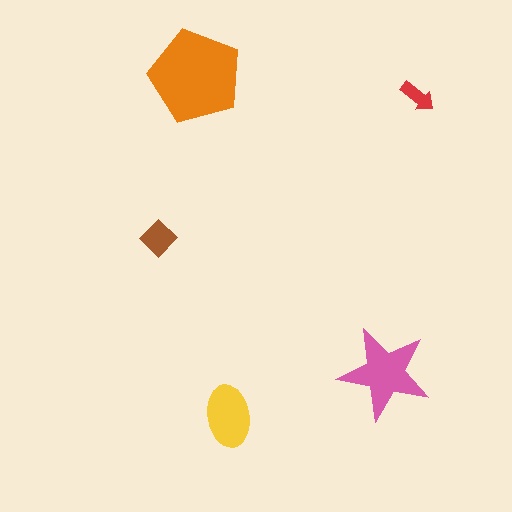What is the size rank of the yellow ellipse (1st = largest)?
3rd.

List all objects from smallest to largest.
The red arrow, the brown diamond, the yellow ellipse, the pink star, the orange pentagon.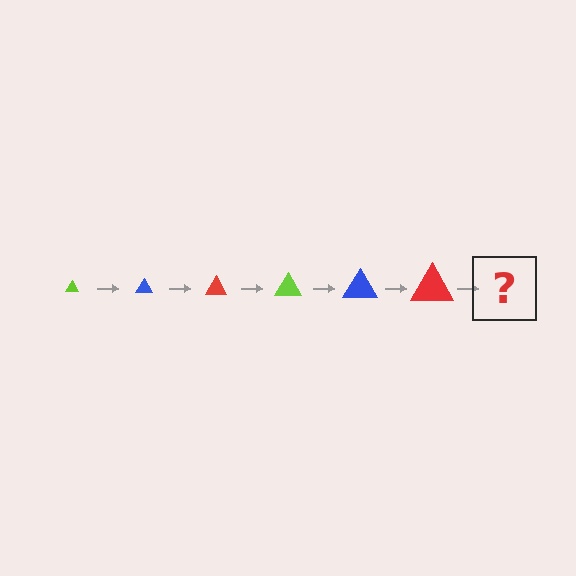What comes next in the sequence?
The next element should be a lime triangle, larger than the previous one.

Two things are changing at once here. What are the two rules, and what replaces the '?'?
The two rules are that the triangle grows larger each step and the color cycles through lime, blue, and red. The '?' should be a lime triangle, larger than the previous one.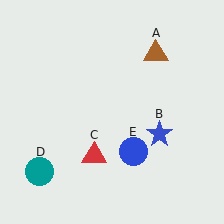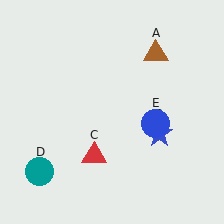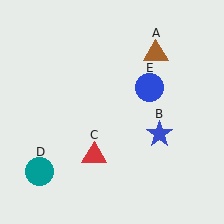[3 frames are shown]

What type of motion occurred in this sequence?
The blue circle (object E) rotated counterclockwise around the center of the scene.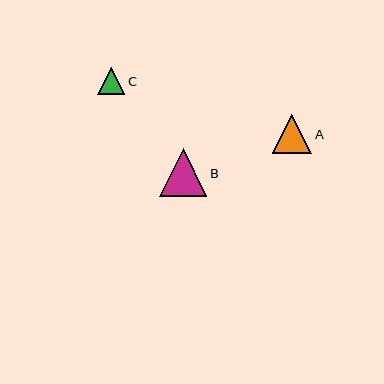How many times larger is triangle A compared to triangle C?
Triangle A is approximately 1.4 times the size of triangle C.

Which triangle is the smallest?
Triangle C is the smallest with a size of approximately 27 pixels.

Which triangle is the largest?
Triangle B is the largest with a size of approximately 47 pixels.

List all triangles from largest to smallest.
From largest to smallest: B, A, C.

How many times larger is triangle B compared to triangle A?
Triangle B is approximately 1.2 times the size of triangle A.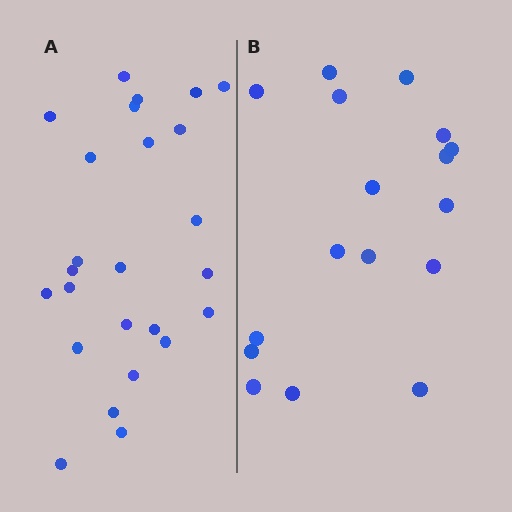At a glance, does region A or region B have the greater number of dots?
Region A (the left region) has more dots.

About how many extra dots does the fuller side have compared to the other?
Region A has roughly 8 or so more dots than region B.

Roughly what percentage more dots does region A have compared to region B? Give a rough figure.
About 45% more.